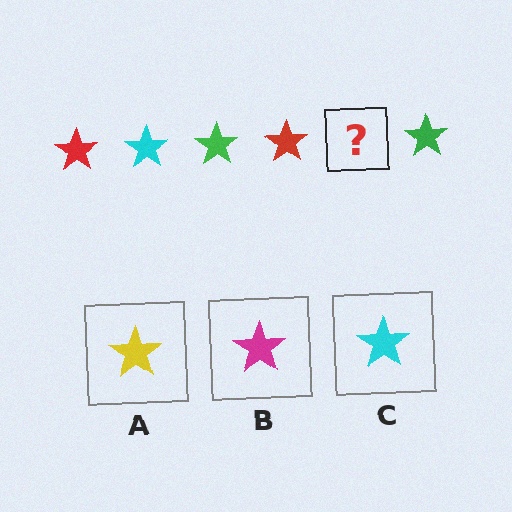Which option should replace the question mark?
Option C.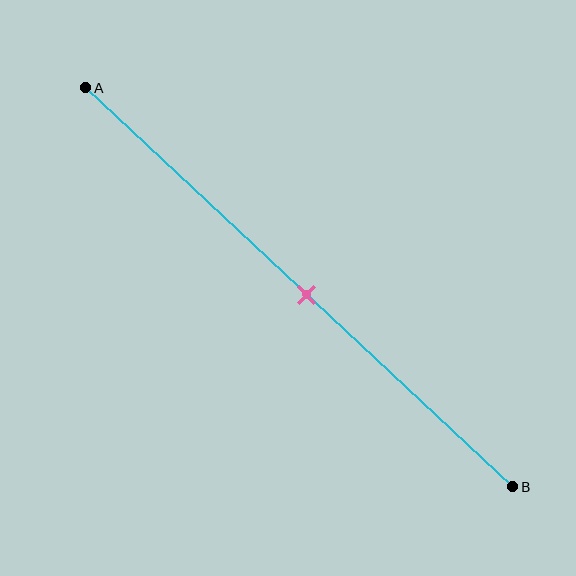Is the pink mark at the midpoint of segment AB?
Yes, the mark is approximately at the midpoint.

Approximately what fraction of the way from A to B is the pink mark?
The pink mark is approximately 50% of the way from A to B.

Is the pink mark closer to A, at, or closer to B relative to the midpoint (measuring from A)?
The pink mark is approximately at the midpoint of segment AB.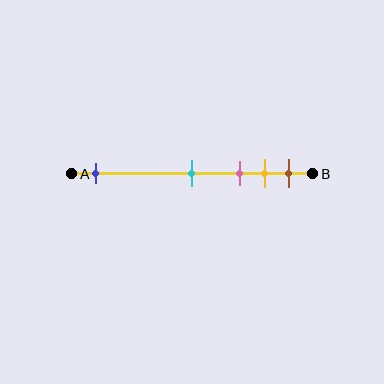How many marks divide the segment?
There are 5 marks dividing the segment.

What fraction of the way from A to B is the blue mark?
The blue mark is approximately 10% (0.1) of the way from A to B.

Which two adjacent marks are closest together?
The yellow and brown marks are the closest adjacent pair.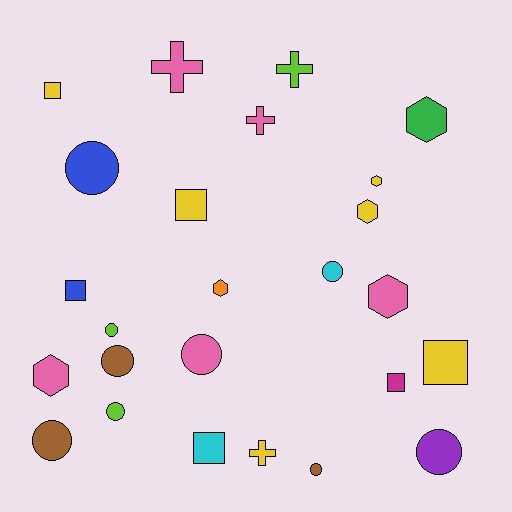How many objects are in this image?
There are 25 objects.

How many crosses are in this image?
There are 4 crosses.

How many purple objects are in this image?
There is 1 purple object.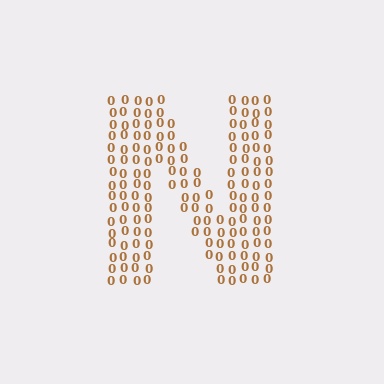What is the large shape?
The large shape is the letter N.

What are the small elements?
The small elements are digit 0's.